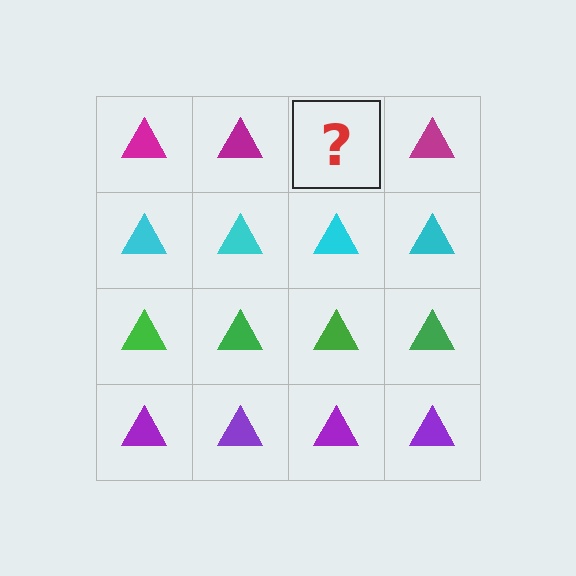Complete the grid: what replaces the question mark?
The question mark should be replaced with a magenta triangle.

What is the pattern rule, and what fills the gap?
The rule is that each row has a consistent color. The gap should be filled with a magenta triangle.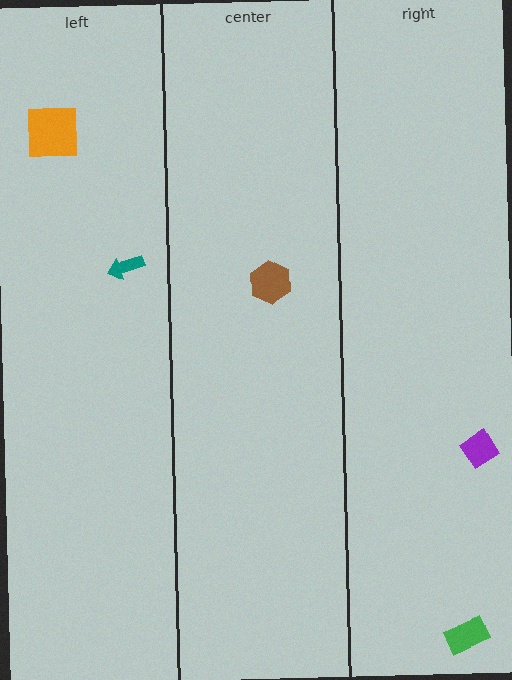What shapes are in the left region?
The teal arrow, the orange square.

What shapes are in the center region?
The brown hexagon.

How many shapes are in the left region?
2.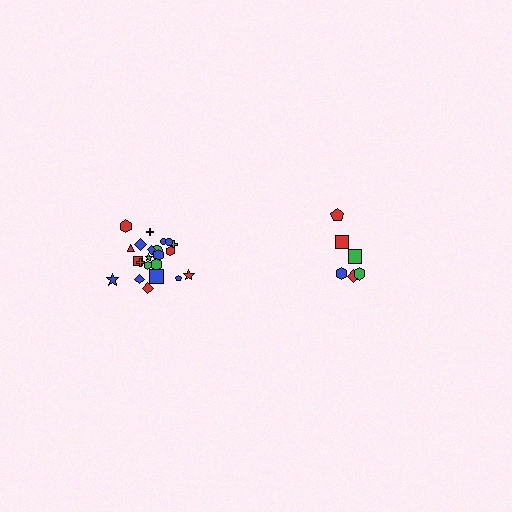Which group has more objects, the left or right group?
The left group.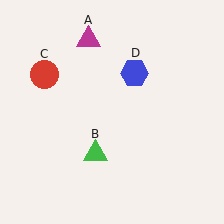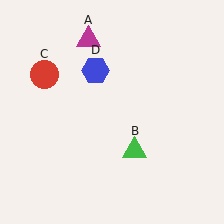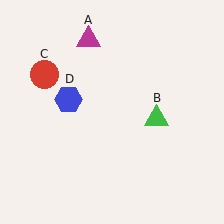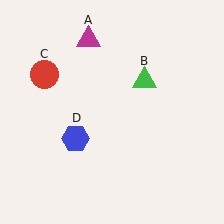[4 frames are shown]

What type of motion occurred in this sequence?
The green triangle (object B), blue hexagon (object D) rotated counterclockwise around the center of the scene.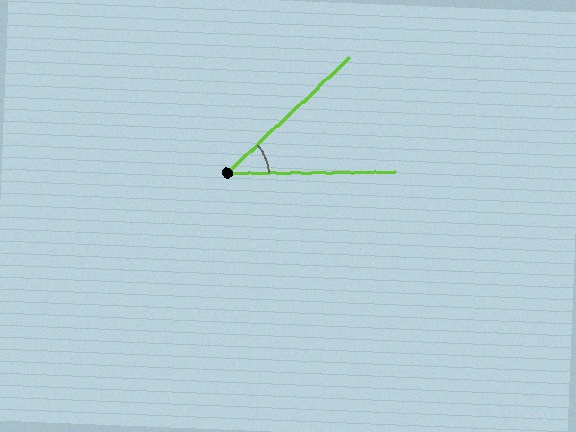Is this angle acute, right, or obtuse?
It is acute.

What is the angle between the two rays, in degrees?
Approximately 42 degrees.